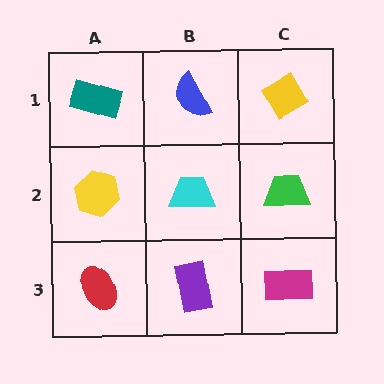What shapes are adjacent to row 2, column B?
A blue semicircle (row 1, column B), a purple rectangle (row 3, column B), a yellow hexagon (row 2, column A), a green trapezoid (row 2, column C).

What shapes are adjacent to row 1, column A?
A yellow hexagon (row 2, column A), a blue semicircle (row 1, column B).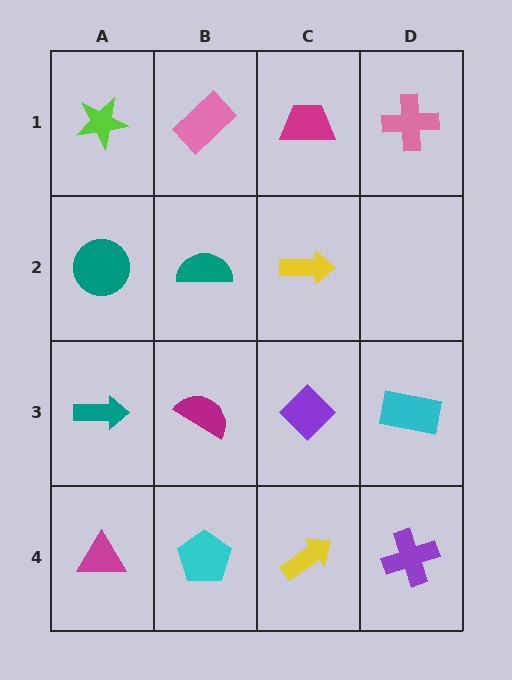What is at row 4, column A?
A magenta triangle.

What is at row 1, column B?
A pink rectangle.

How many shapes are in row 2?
3 shapes.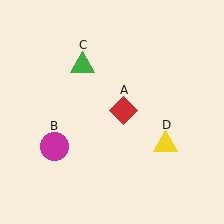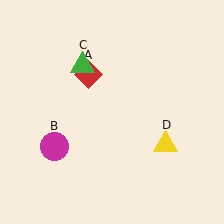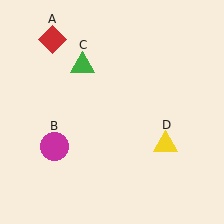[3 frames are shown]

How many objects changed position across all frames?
1 object changed position: red diamond (object A).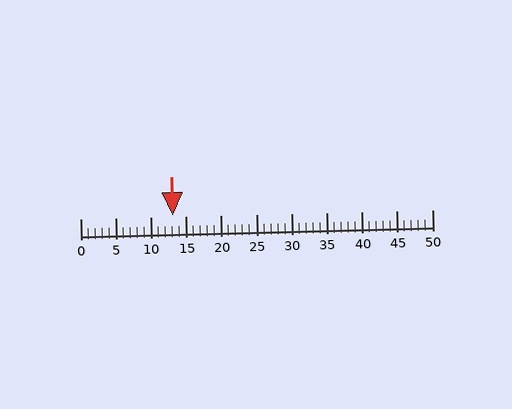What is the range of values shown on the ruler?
The ruler shows values from 0 to 50.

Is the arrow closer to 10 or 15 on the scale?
The arrow is closer to 15.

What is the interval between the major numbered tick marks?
The major tick marks are spaced 5 units apart.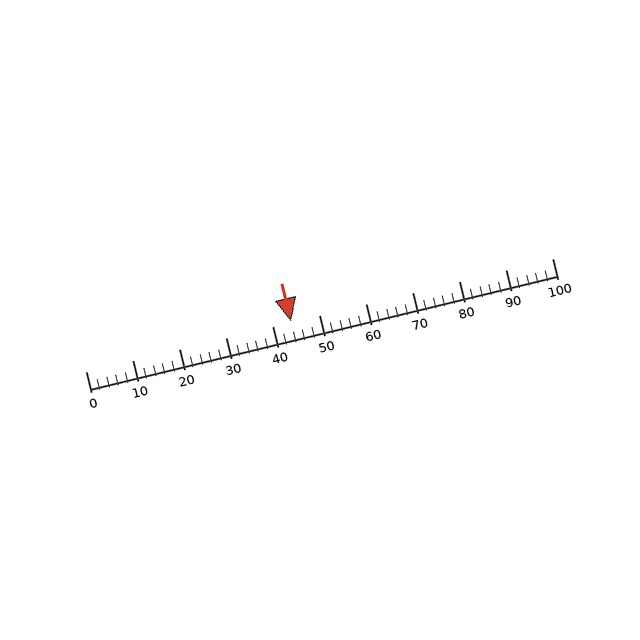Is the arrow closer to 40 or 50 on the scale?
The arrow is closer to 40.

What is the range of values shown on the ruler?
The ruler shows values from 0 to 100.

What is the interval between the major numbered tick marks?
The major tick marks are spaced 10 units apart.